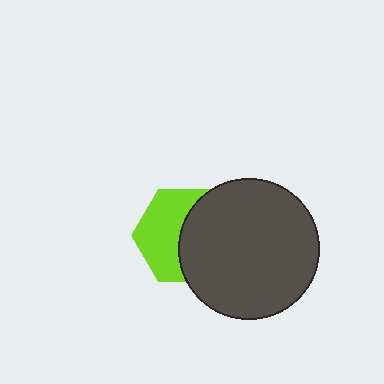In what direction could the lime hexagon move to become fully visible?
The lime hexagon could move left. That would shift it out from behind the dark gray circle entirely.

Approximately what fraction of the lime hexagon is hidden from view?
Roughly 50% of the lime hexagon is hidden behind the dark gray circle.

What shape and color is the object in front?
The object in front is a dark gray circle.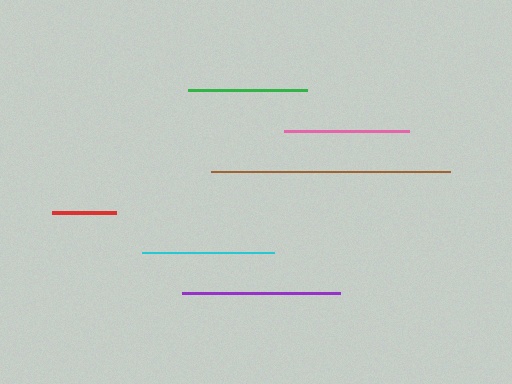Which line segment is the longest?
The brown line is the longest at approximately 239 pixels.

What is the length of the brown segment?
The brown segment is approximately 239 pixels long.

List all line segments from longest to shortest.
From longest to shortest: brown, purple, cyan, pink, green, red.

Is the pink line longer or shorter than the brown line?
The brown line is longer than the pink line.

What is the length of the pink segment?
The pink segment is approximately 126 pixels long.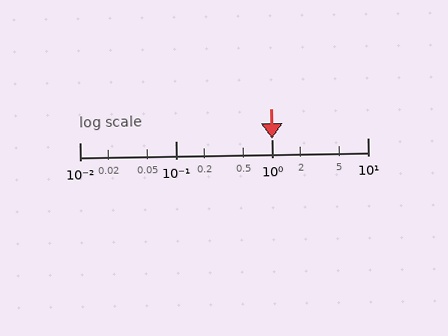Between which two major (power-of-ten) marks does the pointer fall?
The pointer is between 1 and 10.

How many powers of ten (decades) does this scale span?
The scale spans 3 decades, from 0.01 to 10.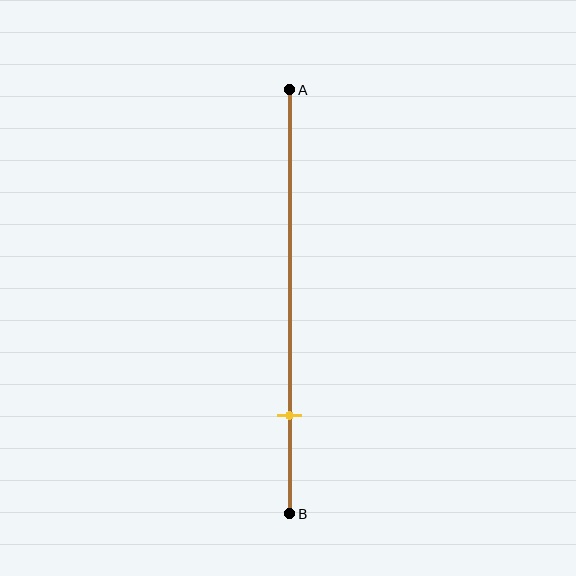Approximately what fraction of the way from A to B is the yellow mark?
The yellow mark is approximately 75% of the way from A to B.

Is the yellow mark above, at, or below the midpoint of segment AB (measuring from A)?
The yellow mark is below the midpoint of segment AB.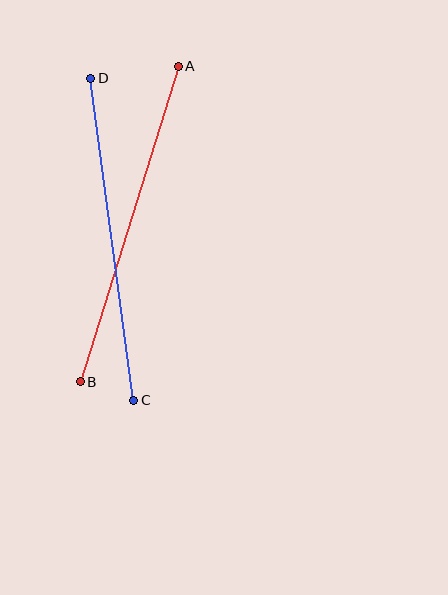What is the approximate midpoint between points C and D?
The midpoint is at approximately (112, 239) pixels.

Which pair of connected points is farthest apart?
Points A and B are farthest apart.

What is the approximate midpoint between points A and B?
The midpoint is at approximately (129, 224) pixels.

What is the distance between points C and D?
The distance is approximately 325 pixels.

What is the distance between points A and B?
The distance is approximately 331 pixels.